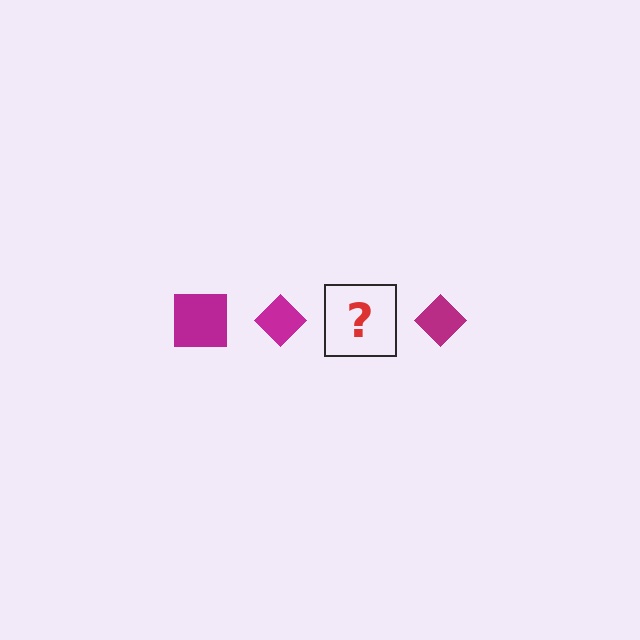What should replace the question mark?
The question mark should be replaced with a magenta square.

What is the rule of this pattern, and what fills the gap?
The rule is that the pattern cycles through square, diamond shapes in magenta. The gap should be filled with a magenta square.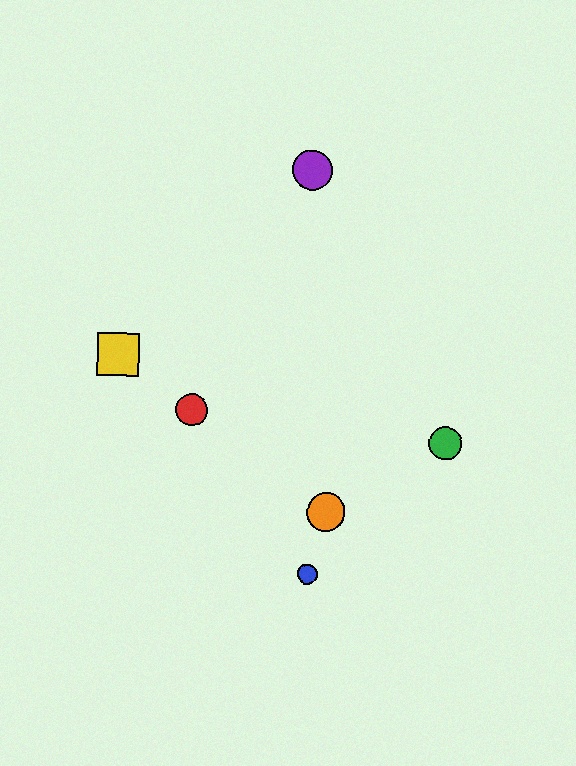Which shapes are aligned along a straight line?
The red circle, the yellow square, the orange circle are aligned along a straight line.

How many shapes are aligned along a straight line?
3 shapes (the red circle, the yellow square, the orange circle) are aligned along a straight line.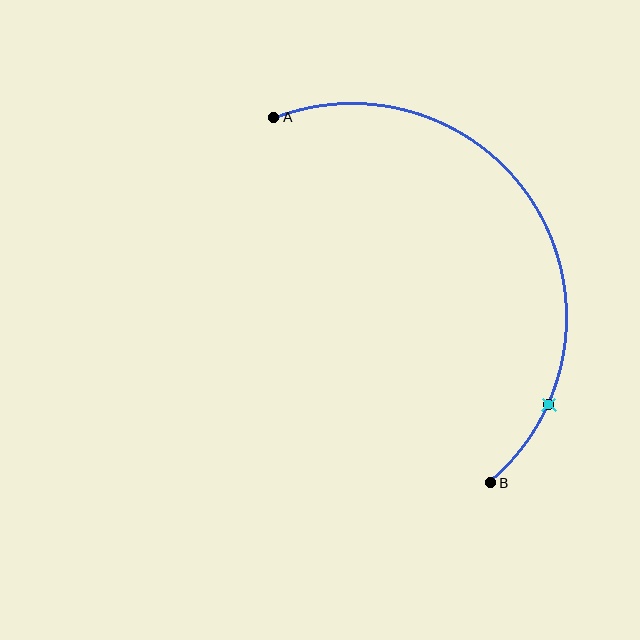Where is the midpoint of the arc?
The arc midpoint is the point on the curve farthest from the straight line joining A and B. It sits to the right of that line.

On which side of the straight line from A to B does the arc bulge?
The arc bulges to the right of the straight line connecting A and B.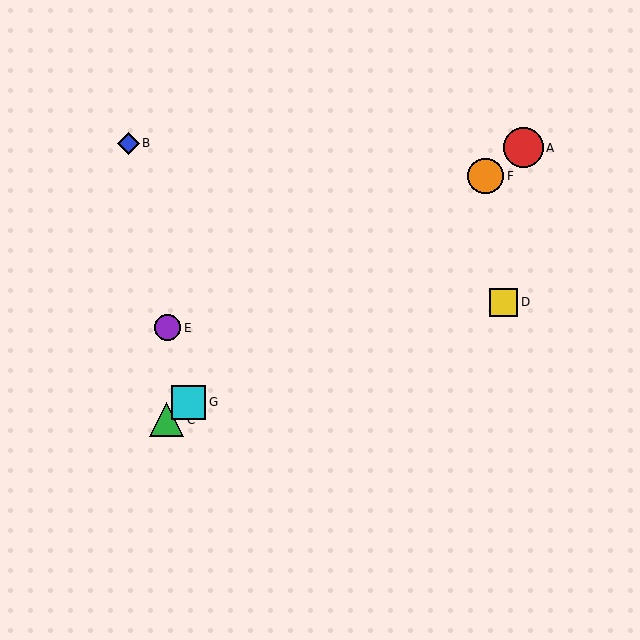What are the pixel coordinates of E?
Object E is at (168, 328).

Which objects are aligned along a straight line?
Objects A, C, F, G are aligned along a straight line.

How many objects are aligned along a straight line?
4 objects (A, C, F, G) are aligned along a straight line.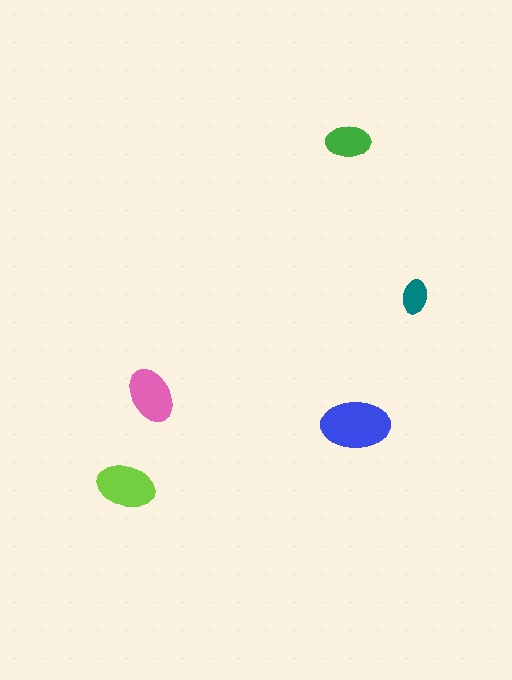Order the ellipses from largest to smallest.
the blue one, the lime one, the pink one, the green one, the teal one.